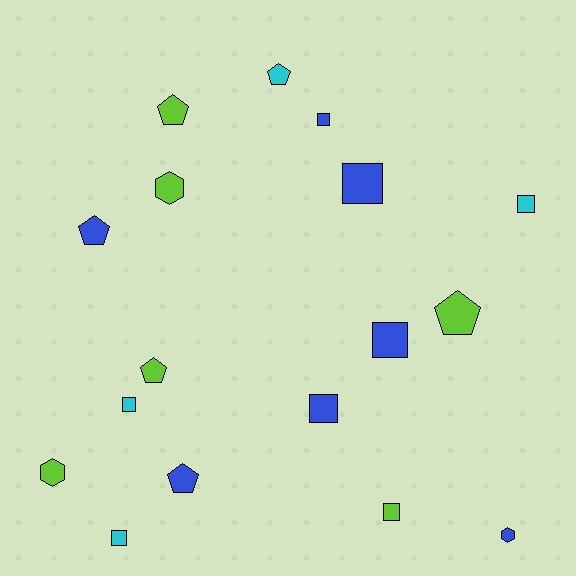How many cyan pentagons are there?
There is 1 cyan pentagon.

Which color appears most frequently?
Blue, with 7 objects.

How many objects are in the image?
There are 17 objects.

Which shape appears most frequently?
Square, with 8 objects.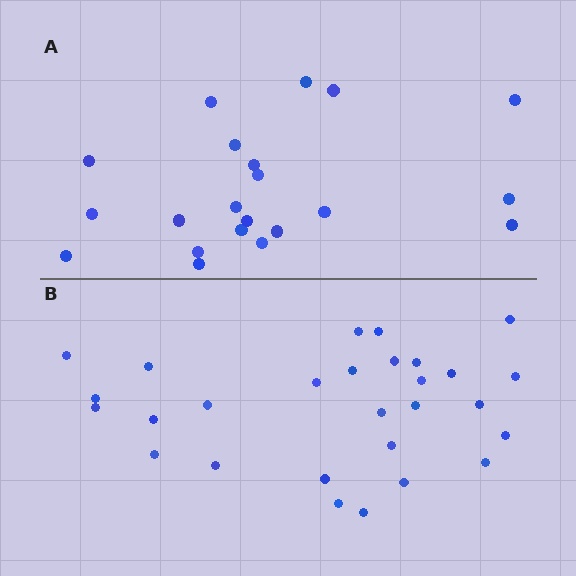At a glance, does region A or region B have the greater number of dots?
Region B (the bottom region) has more dots.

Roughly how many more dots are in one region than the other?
Region B has roughly 8 or so more dots than region A.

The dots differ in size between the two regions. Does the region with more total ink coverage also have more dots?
No. Region A has more total ink coverage because its dots are larger, but region B actually contains more individual dots. Total area can be misleading — the number of items is what matters here.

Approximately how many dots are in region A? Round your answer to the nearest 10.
About 20 dots. (The exact count is 21, which rounds to 20.)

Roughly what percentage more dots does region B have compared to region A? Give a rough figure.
About 35% more.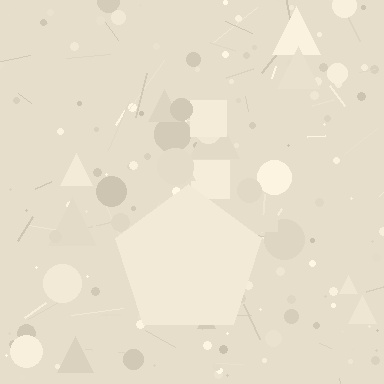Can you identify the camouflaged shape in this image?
The camouflaged shape is a pentagon.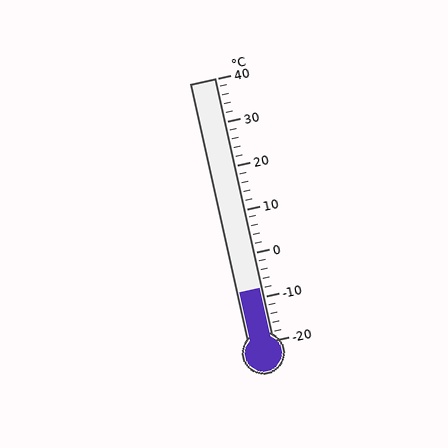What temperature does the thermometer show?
The thermometer shows approximately -8°C.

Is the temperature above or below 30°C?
The temperature is below 30°C.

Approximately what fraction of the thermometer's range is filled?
The thermometer is filled to approximately 20% of its range.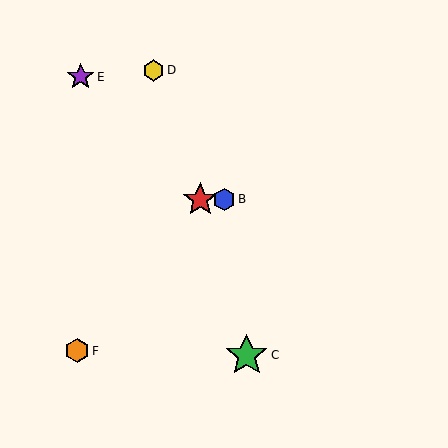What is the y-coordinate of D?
Object D is at y≈70.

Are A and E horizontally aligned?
No, A is at y≈199 and E is at y≈77.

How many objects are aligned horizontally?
2 objects (A, B) are aligned horizontally.